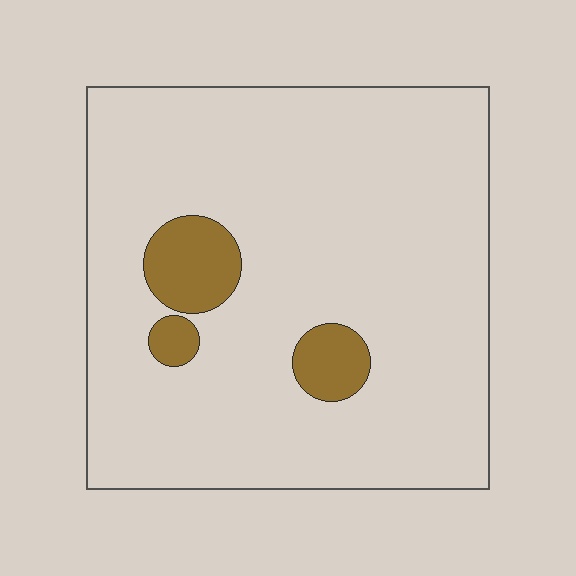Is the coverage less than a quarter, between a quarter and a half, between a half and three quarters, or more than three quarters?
Less than a quarter.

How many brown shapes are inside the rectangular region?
3.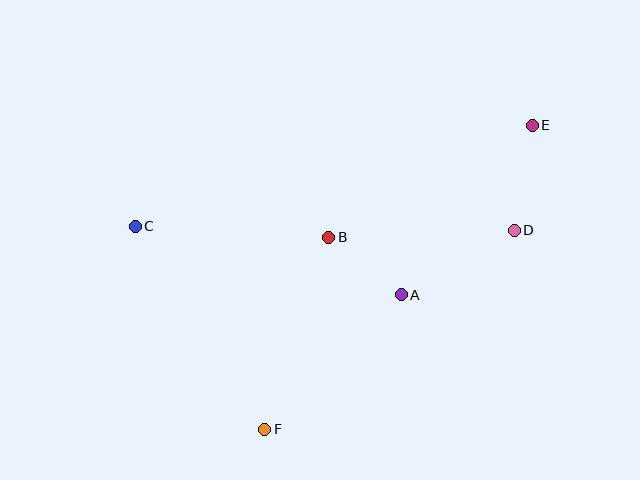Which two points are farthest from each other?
Points C and E are farthest from each other.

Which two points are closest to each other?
Points A and B are closest to each other.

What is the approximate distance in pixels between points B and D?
The distance between B and D is approximately 186 pixels.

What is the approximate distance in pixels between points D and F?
The distance between D and F is approximately 319 pixels.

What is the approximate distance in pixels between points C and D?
The distance between C and D is approximately 379 pixels.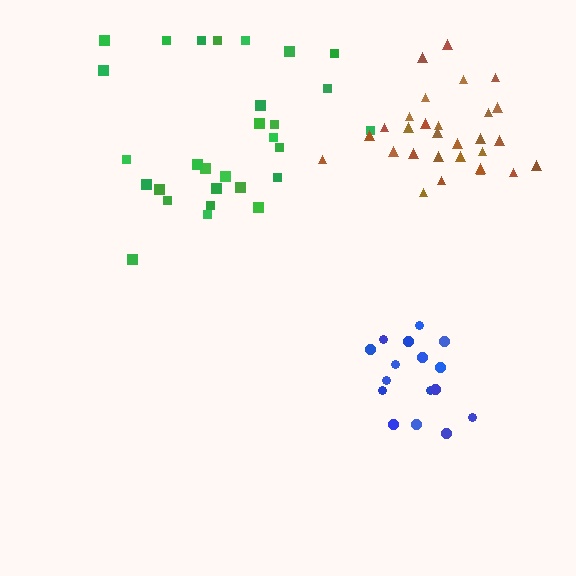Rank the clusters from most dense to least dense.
brown, blue, green.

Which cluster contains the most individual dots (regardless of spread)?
Green (29).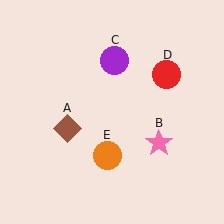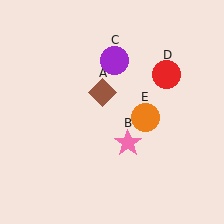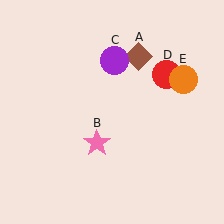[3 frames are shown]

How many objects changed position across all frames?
3 objects changed position: brown diamond (object A), pink star (object B), orange circle (object E).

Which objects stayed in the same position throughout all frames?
Purple circle (object C) and red circle (object D) remained stationary.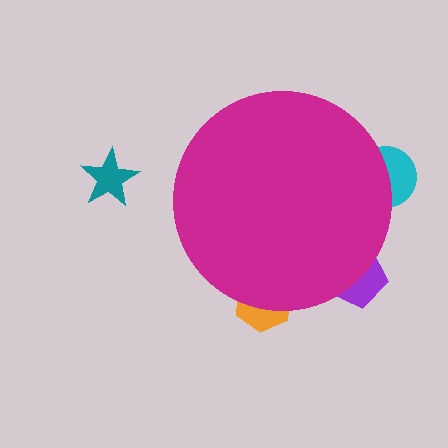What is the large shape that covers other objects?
A magenta circle.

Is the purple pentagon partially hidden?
Yes, the purple pentagon is partially hidden behind the magenta circle.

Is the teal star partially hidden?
No, the teal star is fully visible.